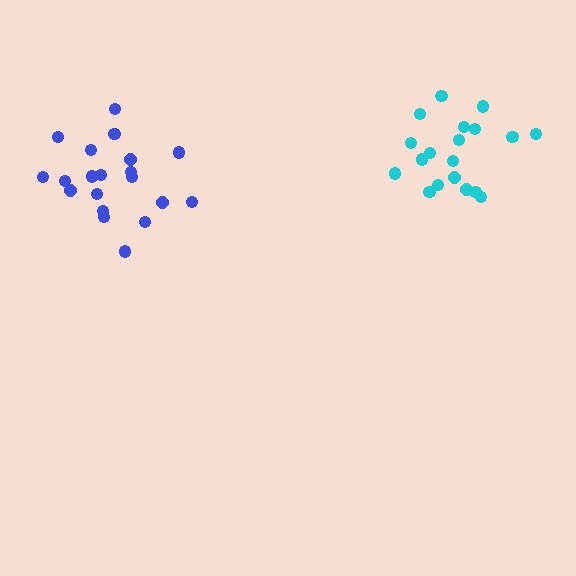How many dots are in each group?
Group 1: 20 dots, Group 2: 19 dots (39 total).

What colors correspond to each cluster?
The clusters are colored: blue, cyan.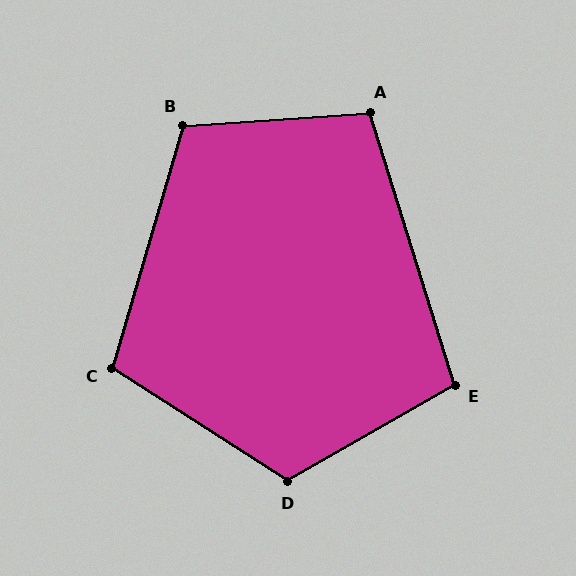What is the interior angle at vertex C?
Approximately 107 degrees (obtuse).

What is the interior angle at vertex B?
Approximately 110 degrees (obtuse).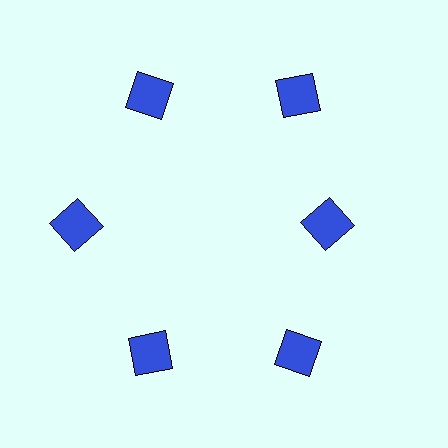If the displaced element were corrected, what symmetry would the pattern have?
It would have 6-fold rotational symmetry — the pattern would map onto itself every 60 degrees.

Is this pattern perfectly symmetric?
No. The 6 blue squares are arranged in a ring, but one element near the 3 o'clock position is pulled inward toward the center, breaking the 6-fold rotational symmetry.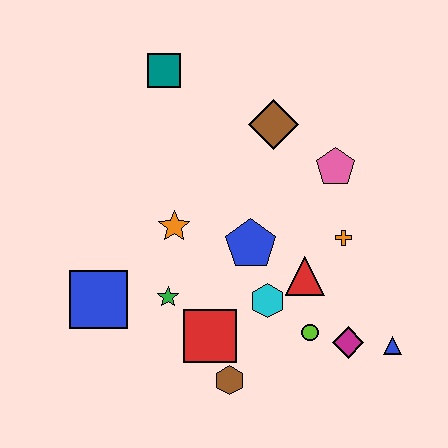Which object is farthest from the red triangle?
The teal square is farthest from the red triangle.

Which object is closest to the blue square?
The green star is closest to the blue square.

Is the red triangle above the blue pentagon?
No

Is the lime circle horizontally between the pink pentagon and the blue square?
Yes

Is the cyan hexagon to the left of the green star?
No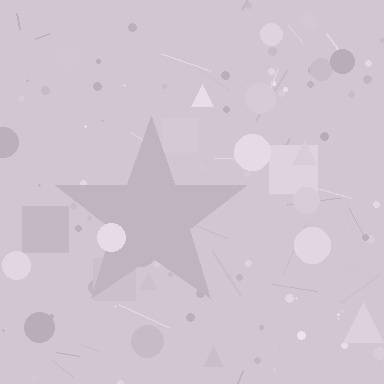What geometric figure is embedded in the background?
A star is embedded in the background.